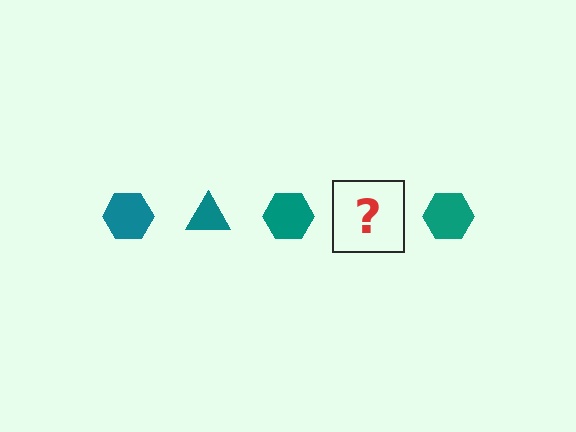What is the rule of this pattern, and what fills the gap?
The rule is that the pattern cycles through hexagon, triangle shapes in teal. The gap should be filled with a teal triangle.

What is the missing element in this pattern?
The missing element is a teal triangle.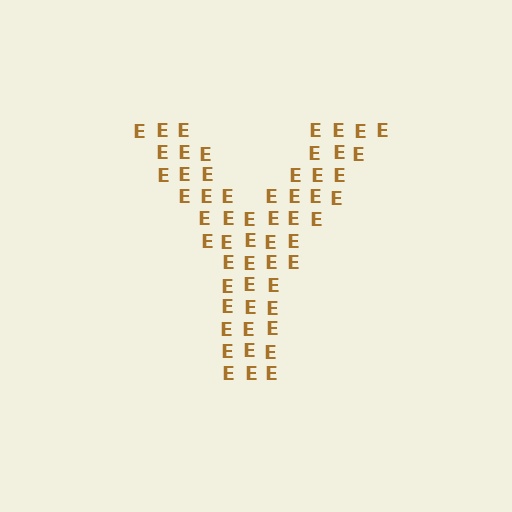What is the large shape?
The large shape is the letter Y.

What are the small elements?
The small elements are letter E's.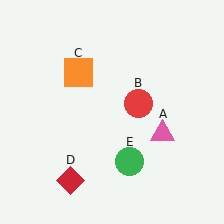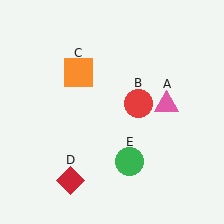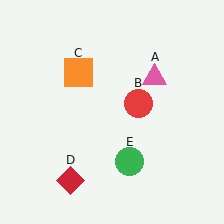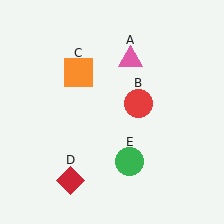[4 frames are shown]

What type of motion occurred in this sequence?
The pink triangle (object A) rotated counterclockwise around the center of the scene.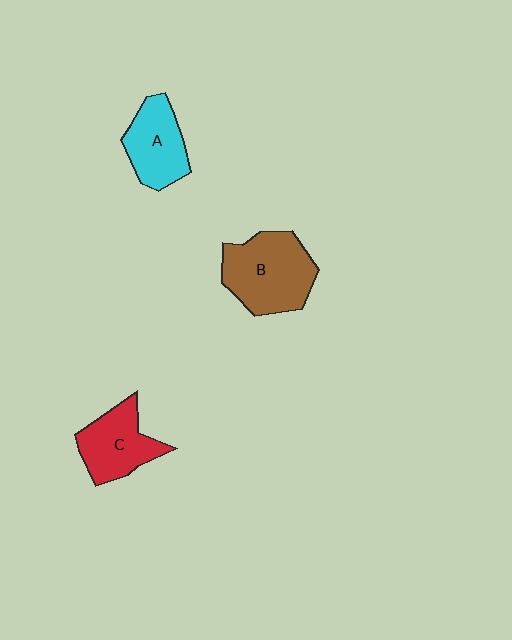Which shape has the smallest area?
Shape A (cyan).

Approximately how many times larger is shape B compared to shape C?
Approximately 1.4 times.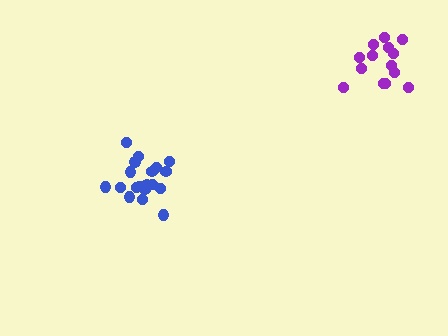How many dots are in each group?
Group 1: 19 dots, Group 2: 14 dots (33 total).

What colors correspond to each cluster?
The clusters are colored: blue, purple.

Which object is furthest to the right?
The purple cluster is rightmost.